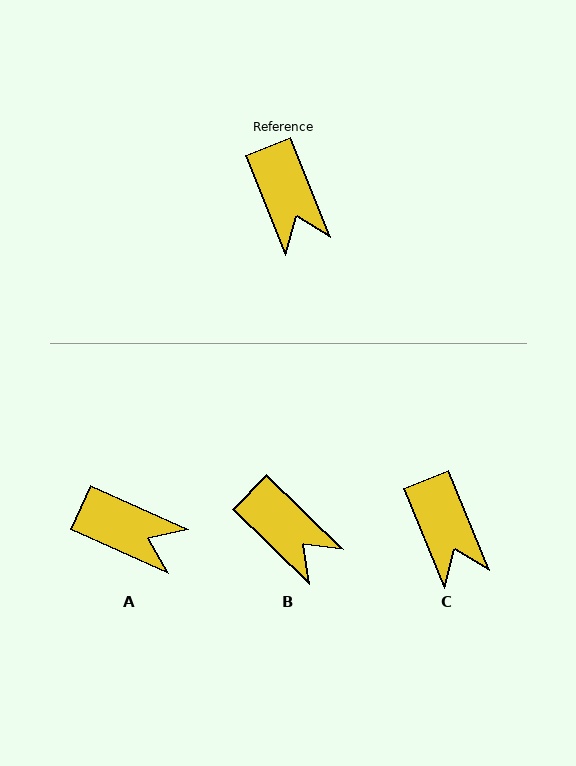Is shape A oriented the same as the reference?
No, it is off by about 43 degrees.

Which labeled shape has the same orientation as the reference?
C.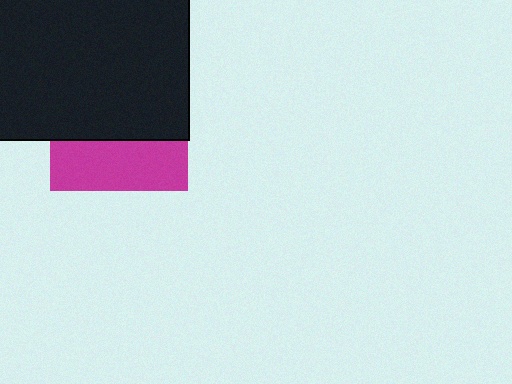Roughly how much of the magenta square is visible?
A small part of it is visible (roughly 36%).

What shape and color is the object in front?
The object in front is a black square.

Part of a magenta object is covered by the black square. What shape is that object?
It is a square.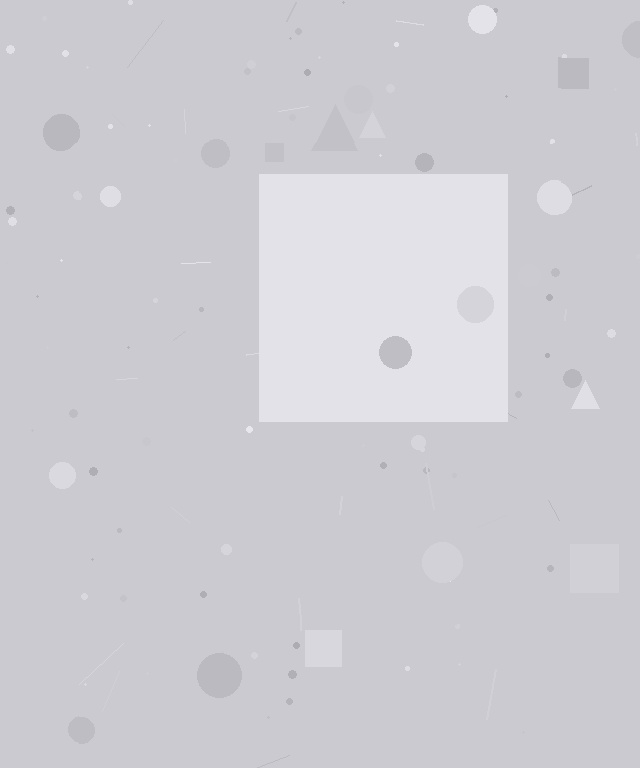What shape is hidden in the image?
A square is hidden in the image.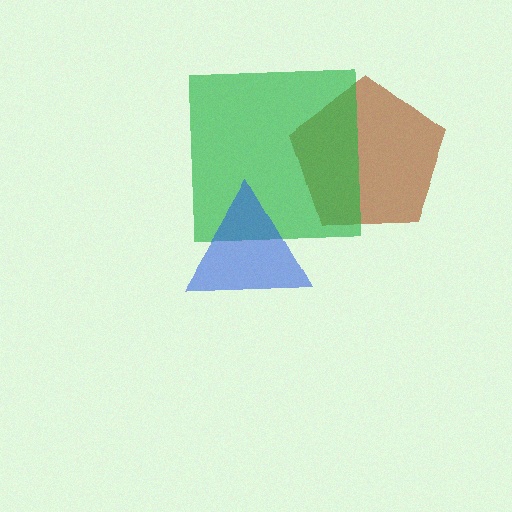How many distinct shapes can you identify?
There are 3 distinct shapes: a brown pentagon, a green square, a blue triangle.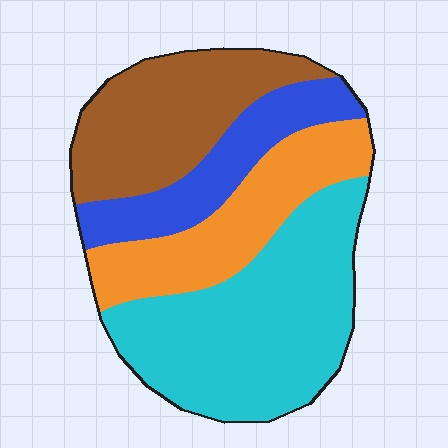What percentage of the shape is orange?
Orange covers 21% of the shape.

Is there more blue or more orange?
Orange.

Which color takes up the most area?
Cyan, at roughly 40%.